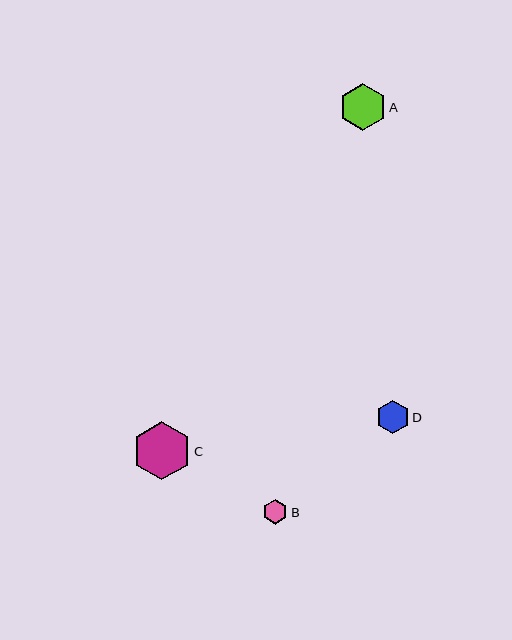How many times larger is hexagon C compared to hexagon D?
Hexagon C is approximately 1.8 times the size of hexagon D.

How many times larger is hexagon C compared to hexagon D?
Hexagon C is approximately 1.8 times the size of hexagon D.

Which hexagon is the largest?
Hexagon C is the largest with a size of approximately 59 pixels.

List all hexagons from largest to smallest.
From largest to smallest: C, A, D, B.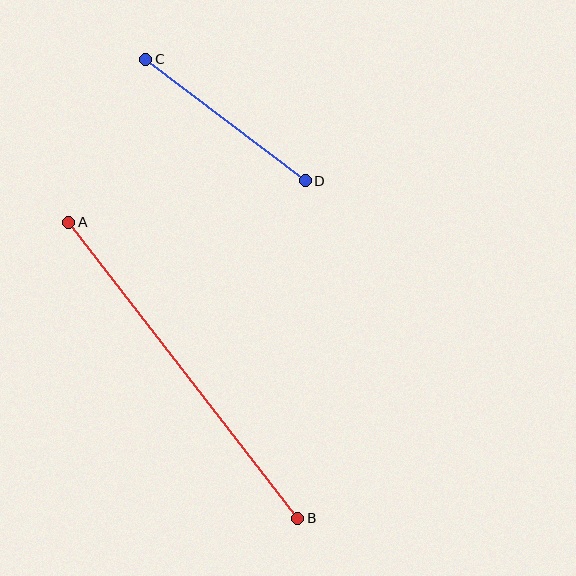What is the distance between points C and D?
The distance is approximately 200 pixels.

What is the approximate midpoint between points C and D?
The midpoint is at approximately (226, 120) pixels.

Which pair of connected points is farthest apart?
Points A and B are farthest apart.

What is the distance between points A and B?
The distance is approximately 375 pixels.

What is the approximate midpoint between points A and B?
The midpoint is at approximately (183, 370) pixels.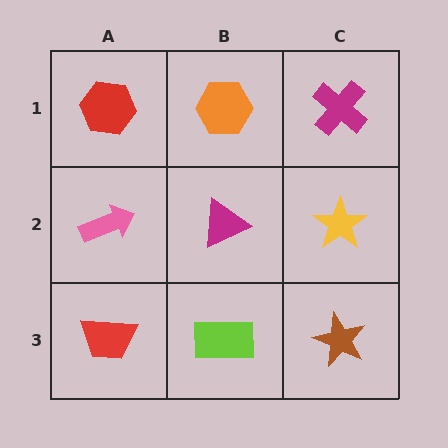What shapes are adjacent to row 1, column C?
A yellow star (row 2, column C), an orange hexagon (row 1, column B).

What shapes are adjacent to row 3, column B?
A magenta triangle (row 2, column B), a red trapezoid (row 3, column A), a brown star (row 3, column C).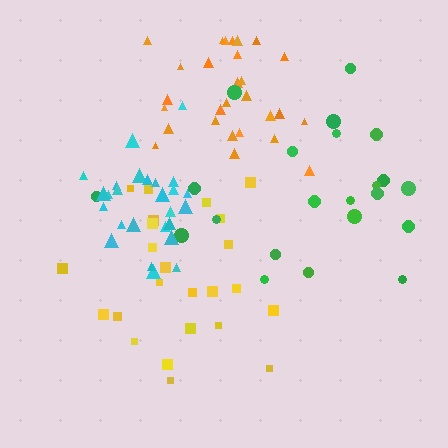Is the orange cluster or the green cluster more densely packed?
Orange.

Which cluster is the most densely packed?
Cyan.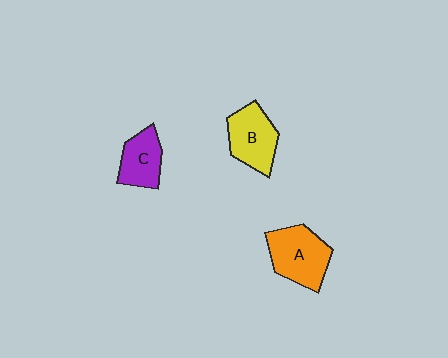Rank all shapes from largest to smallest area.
From largest to smallest: A (orange), B (yellow), C (purple).